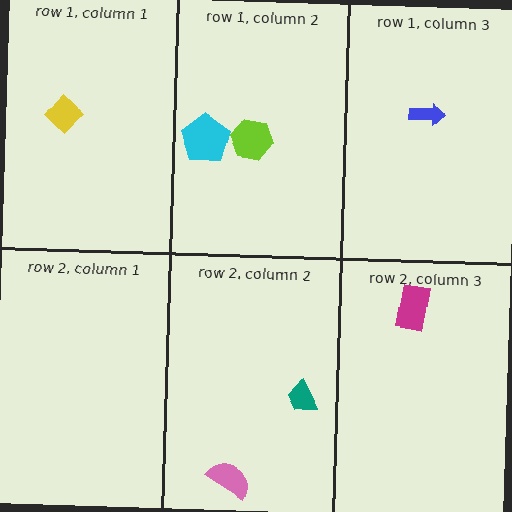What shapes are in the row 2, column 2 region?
The pink semicircle, the teal trapezoid.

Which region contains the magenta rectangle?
The row 2, column 3 region.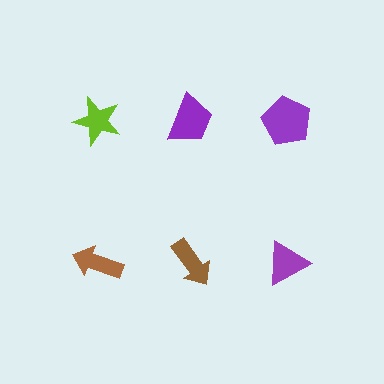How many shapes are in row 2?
3 shapes.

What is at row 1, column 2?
A purple trapezoid.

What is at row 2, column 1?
A brown arrow.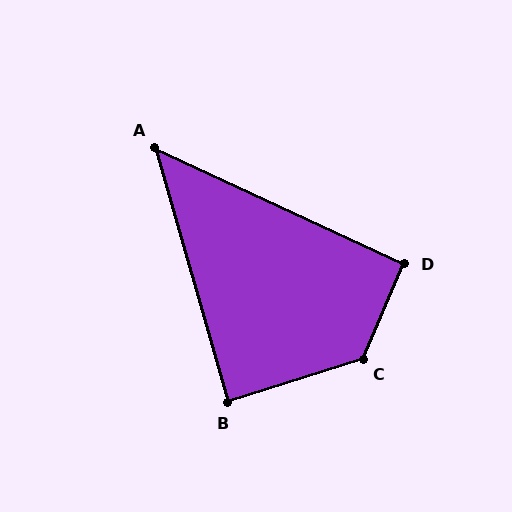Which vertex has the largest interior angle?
C, at approximately 131 degrees.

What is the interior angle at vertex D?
Approximately 91 degrees (approximately right).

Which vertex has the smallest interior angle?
A, at approximately 49 degrees.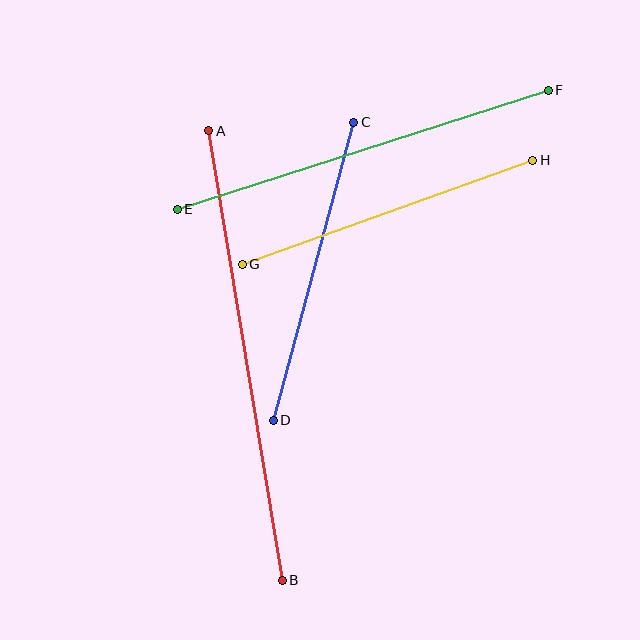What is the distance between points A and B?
The distance is approximately 455 pixels.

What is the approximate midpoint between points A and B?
The midpoint is at approximately (246, 355) pixels.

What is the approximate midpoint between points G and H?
The midpoint is at approximately (387, 212) pixels.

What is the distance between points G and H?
The distance is approximately 308 pixels.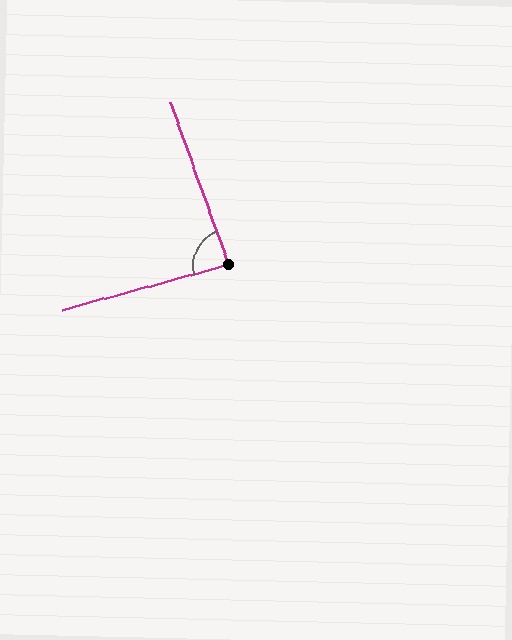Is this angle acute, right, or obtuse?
It is approximately a right angle.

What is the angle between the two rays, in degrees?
Approximately 85 degrees.